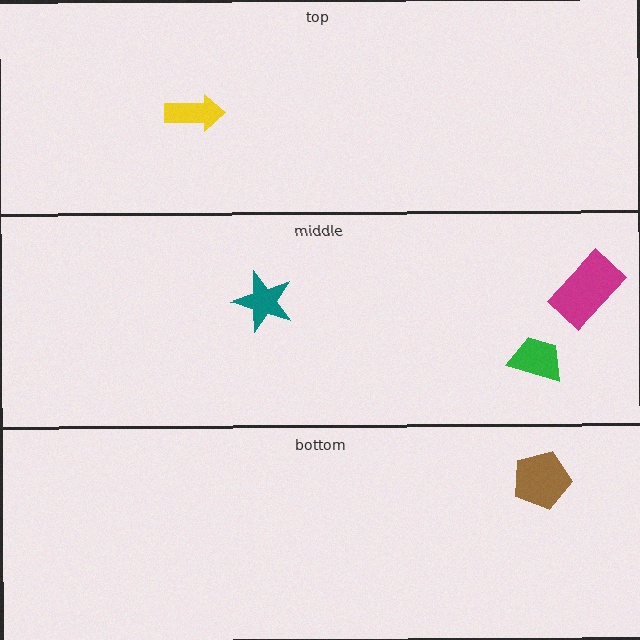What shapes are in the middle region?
The green trapezoid, the magenta rectangle, the teal star.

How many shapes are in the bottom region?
1.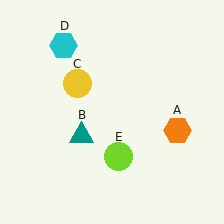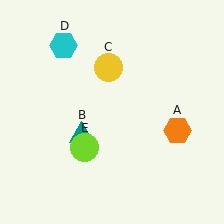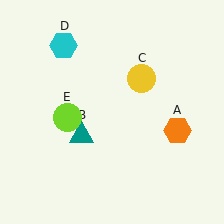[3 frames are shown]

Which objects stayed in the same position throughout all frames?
Orange hexagon (object A) and teal triangle (object B) and cyan hexagon (object D) remained stationary.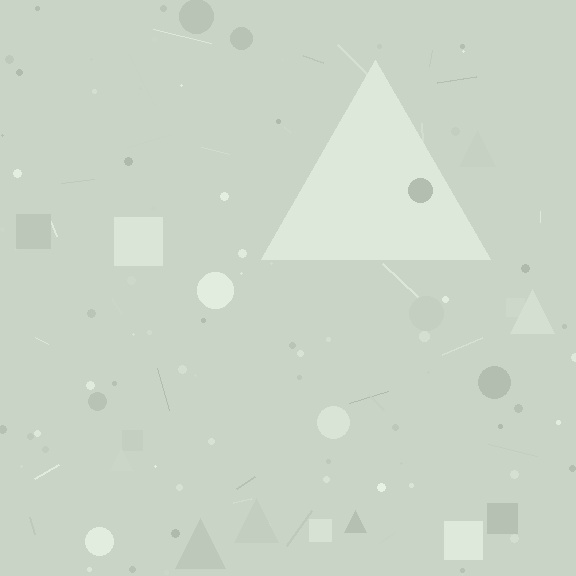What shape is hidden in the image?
A triangle is hidden in the image.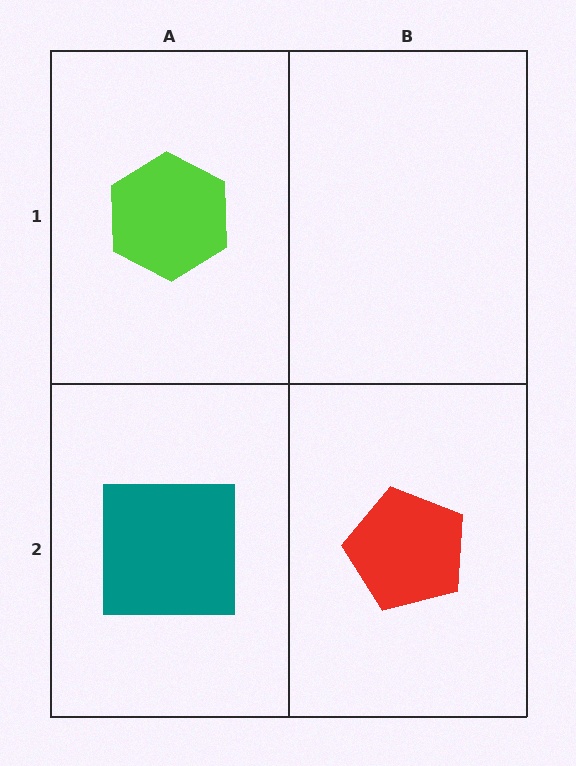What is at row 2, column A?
A teal square.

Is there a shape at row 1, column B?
No, that cell is empty.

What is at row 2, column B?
A red pentagon.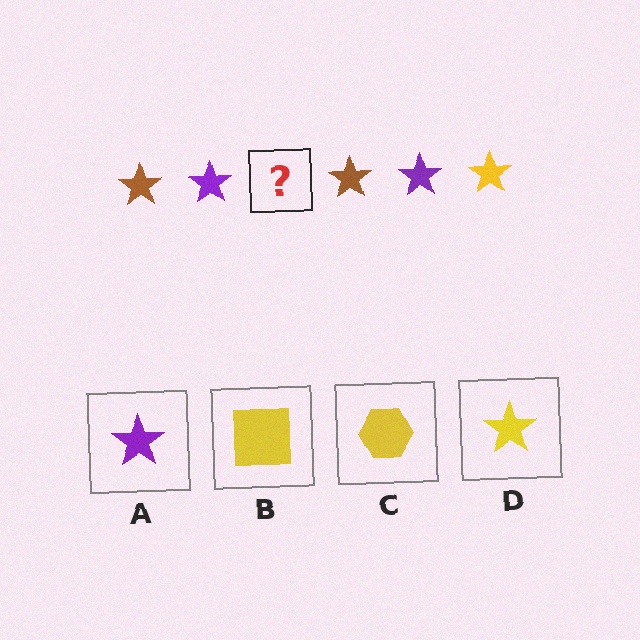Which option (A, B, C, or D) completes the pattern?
D.